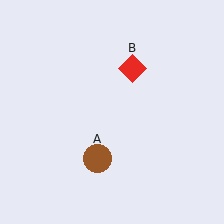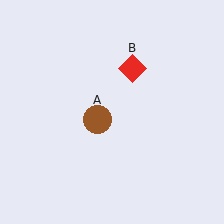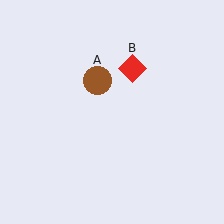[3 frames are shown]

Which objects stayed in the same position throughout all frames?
Red diamond (object B) remained stationary.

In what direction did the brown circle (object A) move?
The brown circle (object A) moved up.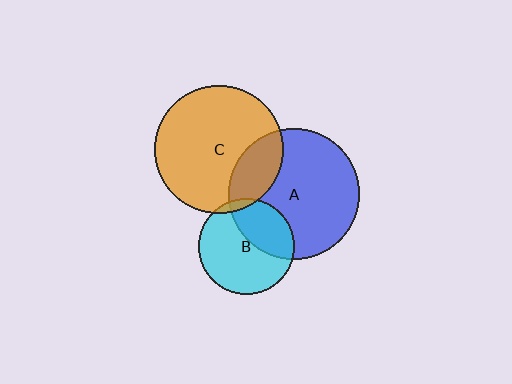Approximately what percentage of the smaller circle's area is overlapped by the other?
Approximately 5%.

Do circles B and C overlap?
Yes.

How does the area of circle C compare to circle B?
Approximately 1.8 times.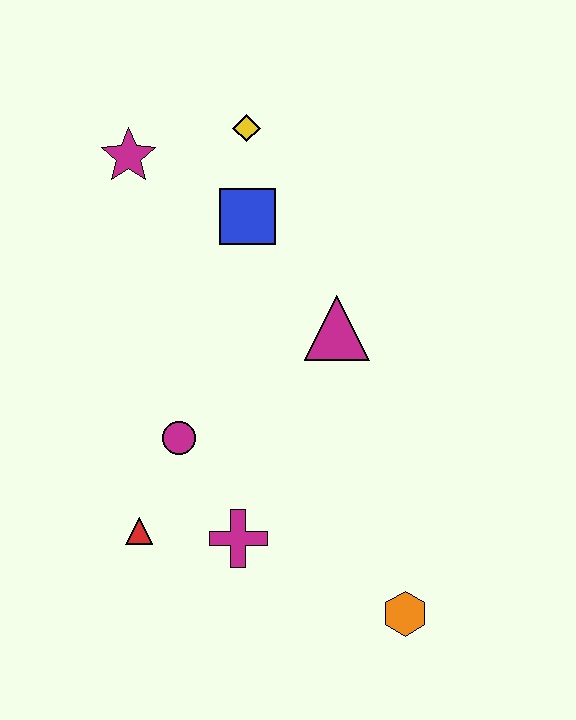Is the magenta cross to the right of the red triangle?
Yes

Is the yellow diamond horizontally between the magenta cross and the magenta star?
No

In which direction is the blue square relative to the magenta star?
The blue square is to the right of the magenta star.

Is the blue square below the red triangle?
No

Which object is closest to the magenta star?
The yellow diamond is closest to the magenta star.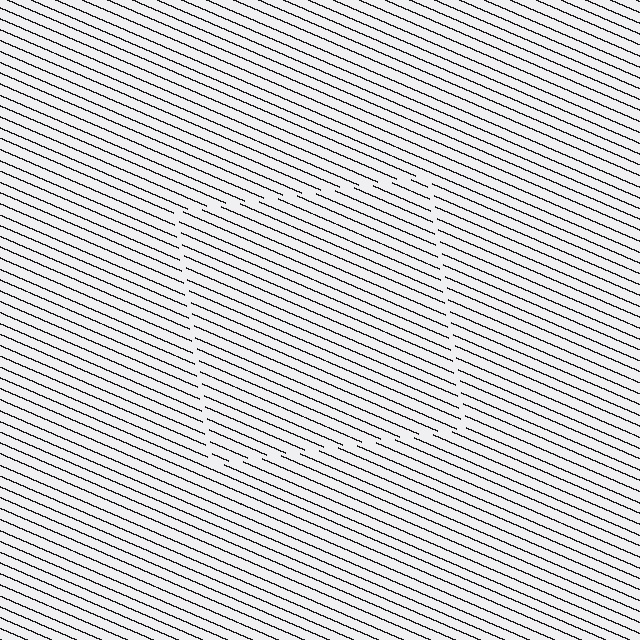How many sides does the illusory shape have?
4 sides — the line-ends trace a square.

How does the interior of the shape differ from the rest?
The interior of the shape contains the same grating, shifted by half a period — the contour is defined by the phase discontinuity where line-ends from the inner and outer gratings abut.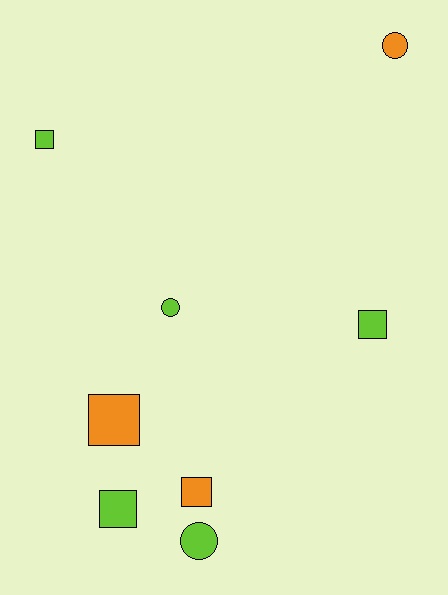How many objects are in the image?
There are 8 objects.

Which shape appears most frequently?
Square, with 5 objects.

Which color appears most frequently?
Lime, with 5 objects.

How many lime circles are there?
There are 2 lime circles.